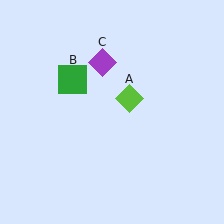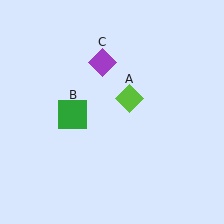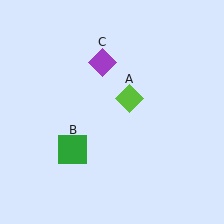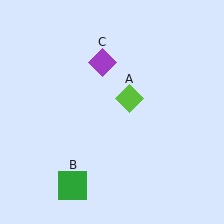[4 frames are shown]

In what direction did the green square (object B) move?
The green square (object B) moved down.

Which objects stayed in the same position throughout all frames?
Lime diamond (object A) and purple diamond (object C) remained stationary.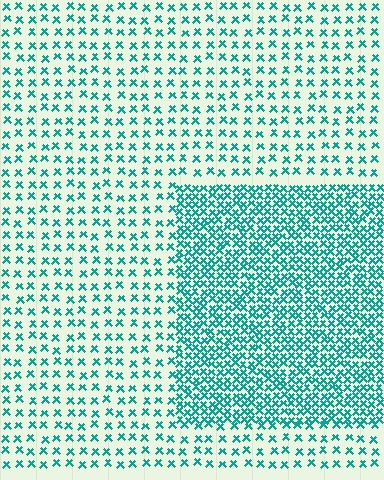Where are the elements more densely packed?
The elements are more densely packed inside the rectangle boundary.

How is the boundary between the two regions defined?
The boundary is defined by a change in element density (approximately 2.5x ratio). All elements are the same color, size, and shape.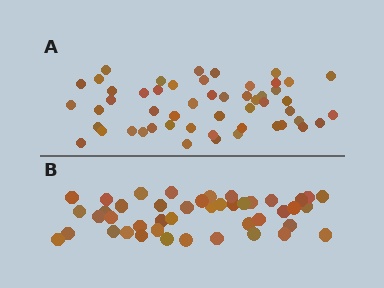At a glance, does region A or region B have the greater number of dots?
Region A (the top region) has more dots.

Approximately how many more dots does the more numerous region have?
Region A has roughly 8 or so more dots than region B.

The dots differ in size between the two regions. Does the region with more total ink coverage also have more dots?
No. Region B has more total ink coverage because its dots are larger, but region A actually contains more individual dots. Total area can be misleading — the number of items is what matters here.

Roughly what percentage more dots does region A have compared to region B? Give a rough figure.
About 20% more.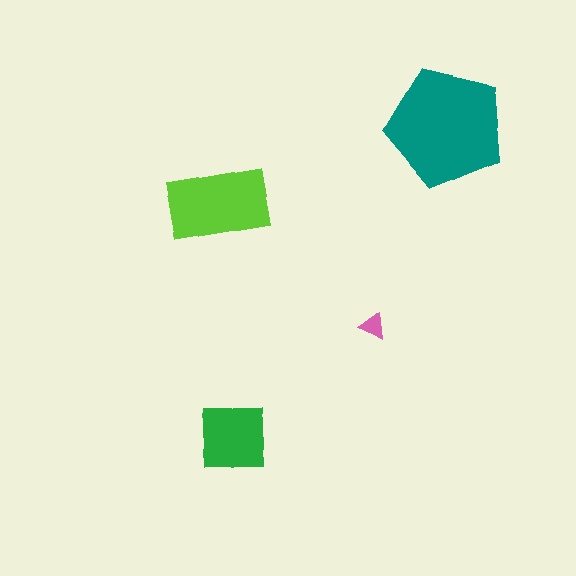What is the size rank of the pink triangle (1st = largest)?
4th.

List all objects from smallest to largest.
The pink triangle, the green square, the lime rectangle, the teal pentagon.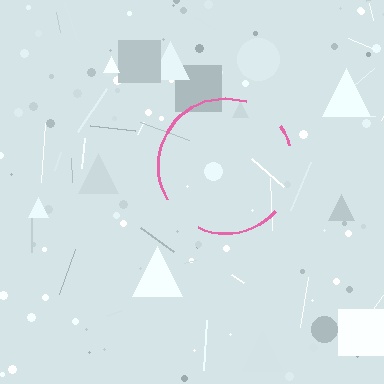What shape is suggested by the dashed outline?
The dashed outline suggests a circle.